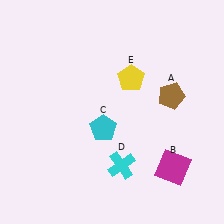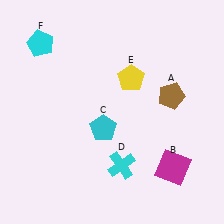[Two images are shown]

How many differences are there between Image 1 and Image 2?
There is 1 difference between the two images.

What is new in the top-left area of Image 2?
A cyan pentagon (F) was added in the top-left area of Image 2.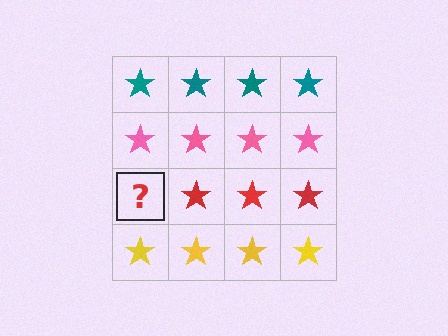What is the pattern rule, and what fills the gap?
The rule is that each row has a consistent color. The gap should be filled with a red star.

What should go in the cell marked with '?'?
The missing cell should contain a red star.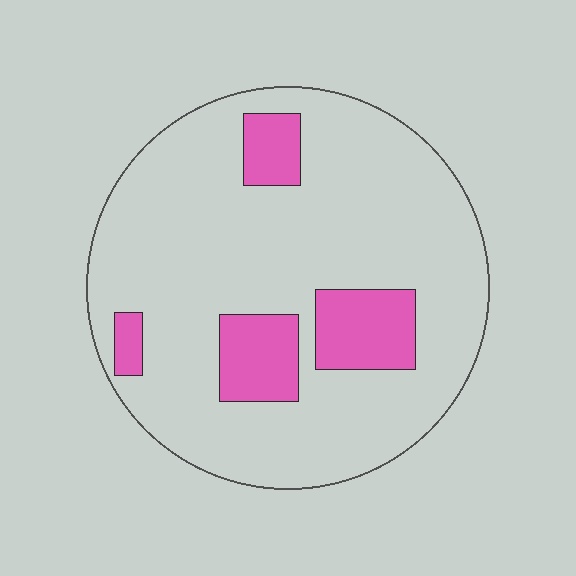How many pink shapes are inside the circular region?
4.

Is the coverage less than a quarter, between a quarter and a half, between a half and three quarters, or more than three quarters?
Less than a quarter.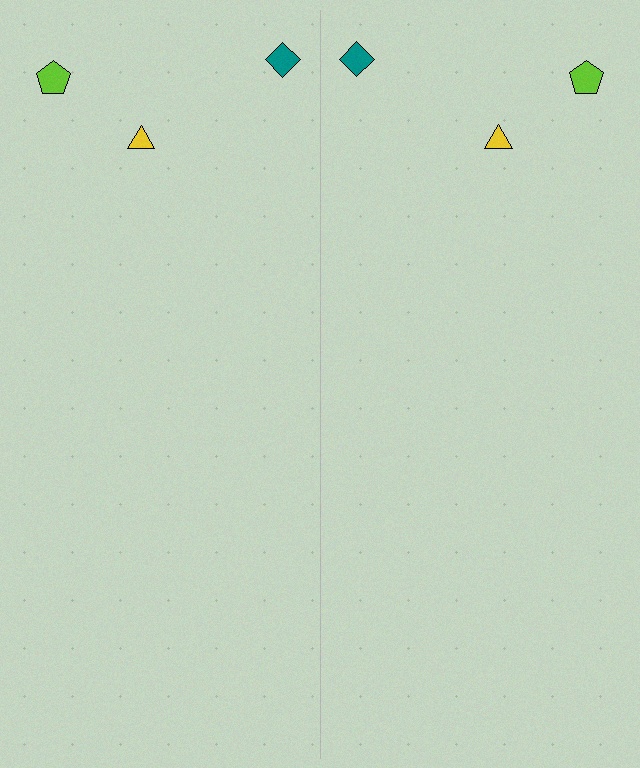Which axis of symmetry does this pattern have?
The pattern has a vertical axis of symmetry running through the center of the image.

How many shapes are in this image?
There are 6 shapes in this image.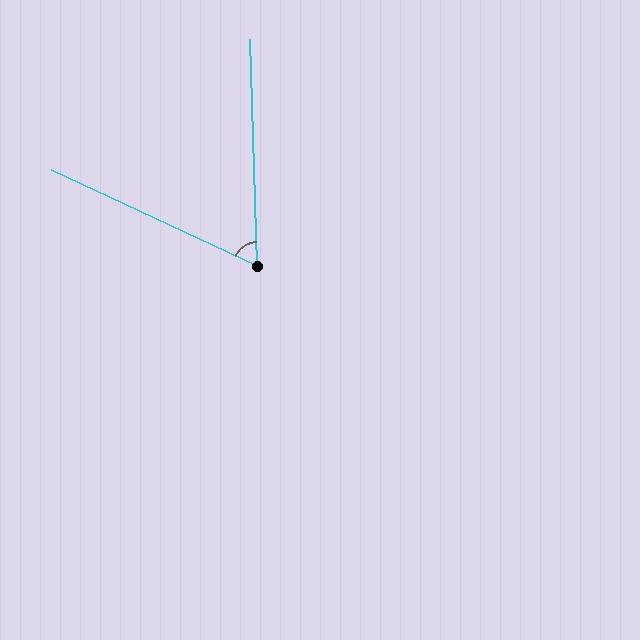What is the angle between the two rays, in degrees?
Approximately 63 degrees.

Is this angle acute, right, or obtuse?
It is acute.